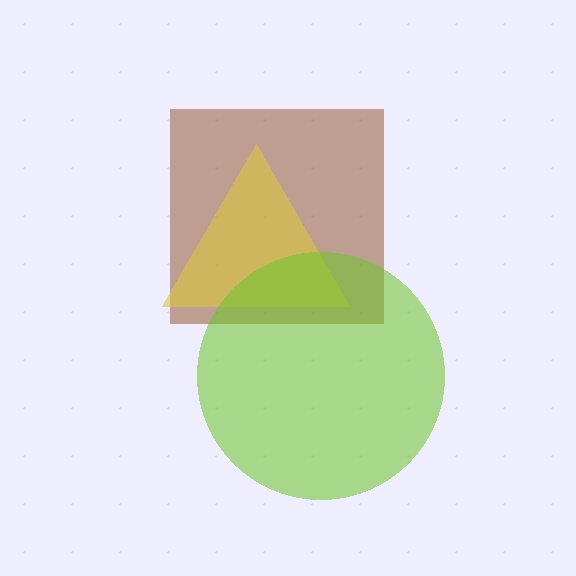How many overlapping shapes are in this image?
There are 3 overlapping shapes in the image.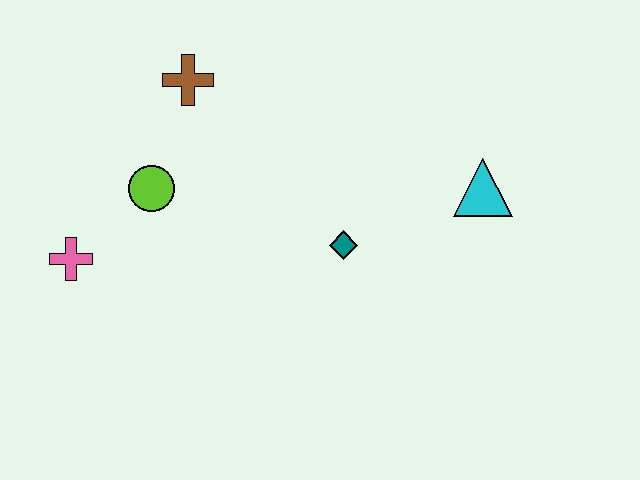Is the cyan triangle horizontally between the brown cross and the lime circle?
No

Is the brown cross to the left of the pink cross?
No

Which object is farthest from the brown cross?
The cyan triangle is farthest from the brown cross.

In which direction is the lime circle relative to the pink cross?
The lime circle is to the right of the pink cross.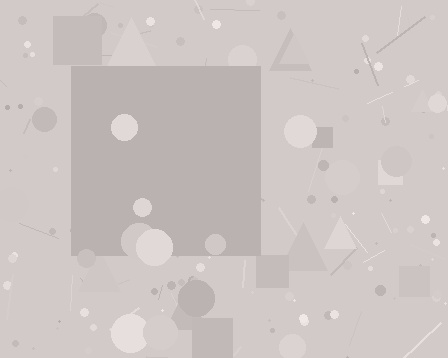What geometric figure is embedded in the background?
A square is embedded in the background.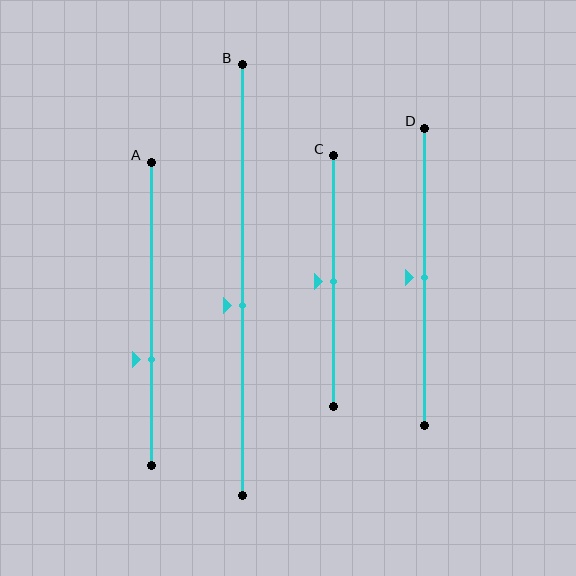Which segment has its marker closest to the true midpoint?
Segment C has its marker closest to the true midpoint.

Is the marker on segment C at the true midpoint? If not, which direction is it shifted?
Yes, the marker on segment C is at the true midpoint.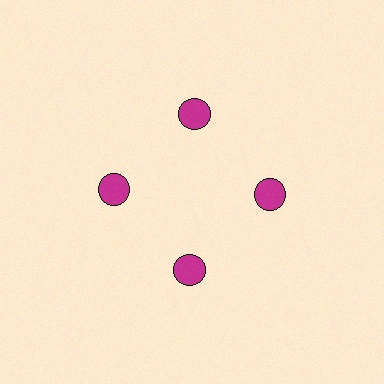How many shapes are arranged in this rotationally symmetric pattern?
There are 4 shapes, arranged in 4 groups of 1.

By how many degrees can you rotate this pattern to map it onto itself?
The pattern maps onto itself every 90 degrees of rotation.